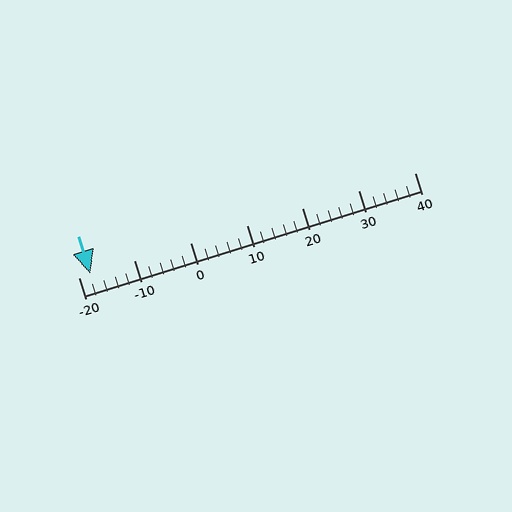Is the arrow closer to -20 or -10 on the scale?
The arrow is closer to -20.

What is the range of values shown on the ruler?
The ruler shows values from -20 to 40.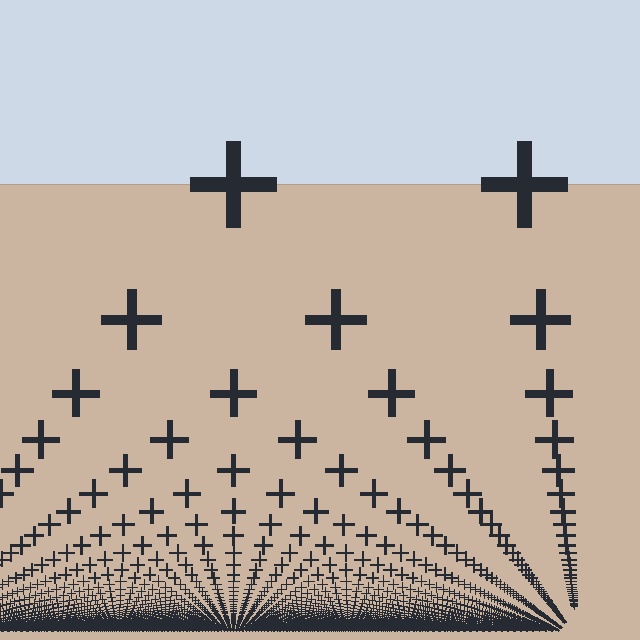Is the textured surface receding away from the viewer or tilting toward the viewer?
The surface appears to tilt toward the viewer. Texture elements get larger and sparser toward the top.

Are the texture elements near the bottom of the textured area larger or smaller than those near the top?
Smaller. The gradient is inverted — elements near the bottom are smaller and denser.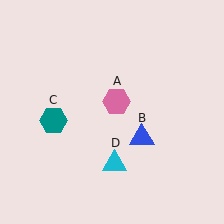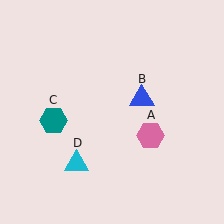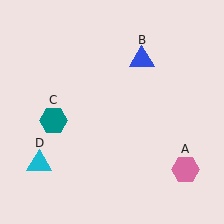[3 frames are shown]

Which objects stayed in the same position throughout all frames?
Teal hexagon (object C) remained stationary.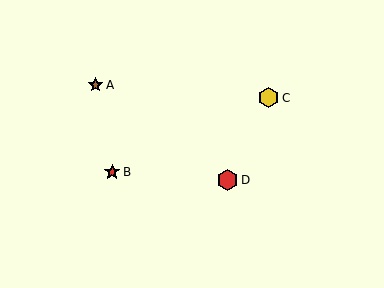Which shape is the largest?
The red hexagon (labeled D) is the largest.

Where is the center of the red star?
The center of the red star is at (112, 172).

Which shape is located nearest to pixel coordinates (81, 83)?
The brown star (labeled A) at (96, 85) is nearest to that location.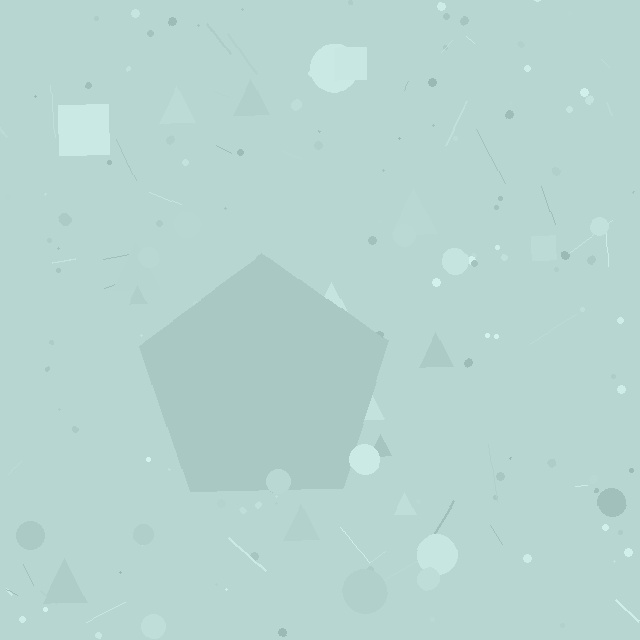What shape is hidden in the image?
A pentagon is hidden in the image.